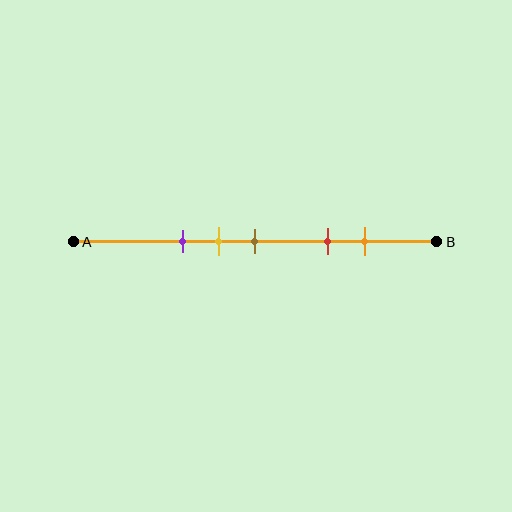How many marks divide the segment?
There are 5 marks dividing the segment.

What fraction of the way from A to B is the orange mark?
The orange mark is approximately 80% (0.8) of the way from A to B.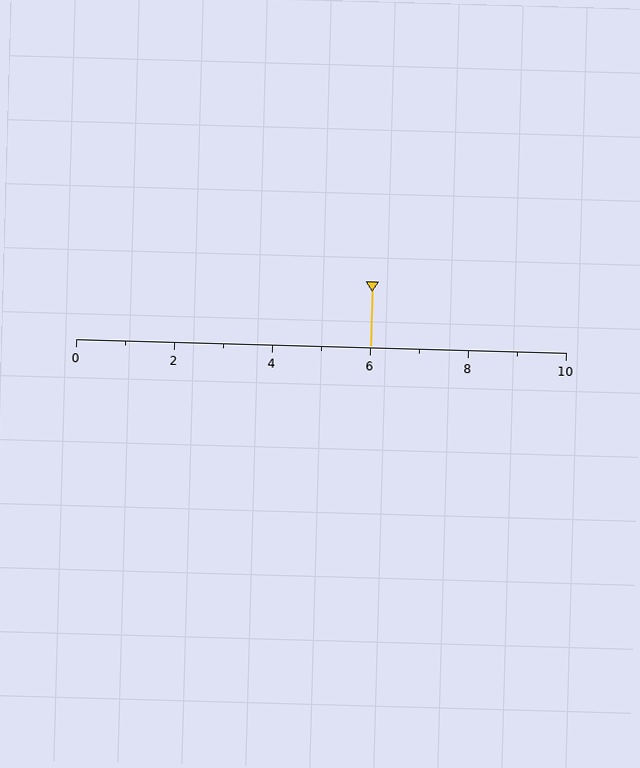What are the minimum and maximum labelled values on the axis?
The axis runs from 0 to 10.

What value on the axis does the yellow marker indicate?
The marker indicates approximately 6.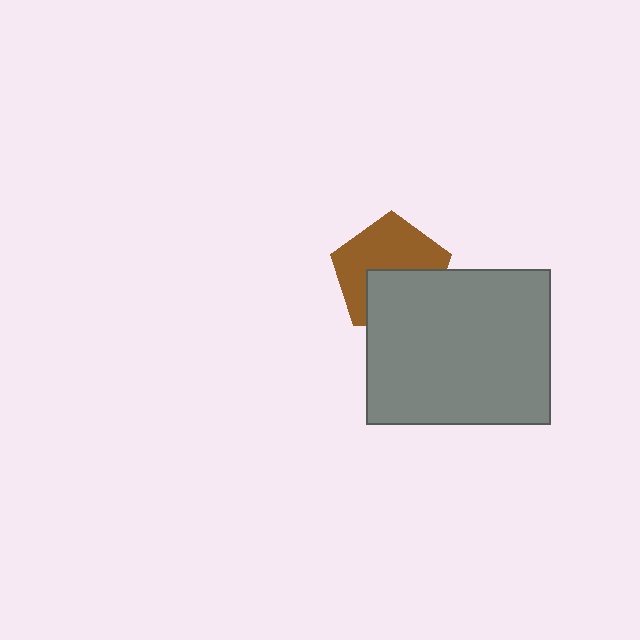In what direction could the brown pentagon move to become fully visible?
The brown pentagon could move up. That would shift it out from behind the gray rectangle entirely.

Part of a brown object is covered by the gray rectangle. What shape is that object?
It is a pentagon.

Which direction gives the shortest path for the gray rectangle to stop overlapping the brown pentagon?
Moving down gives the shortest separation.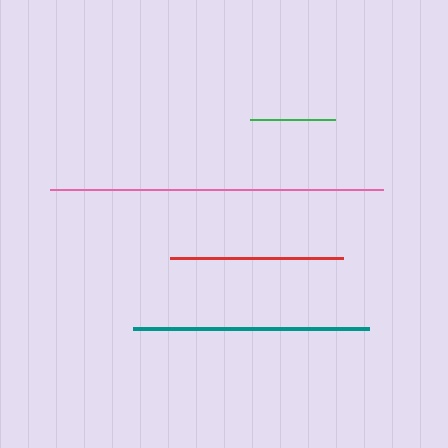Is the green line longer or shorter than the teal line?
The teal line is longer than the green line.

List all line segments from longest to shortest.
From longest to shortest: pink, teal, red, green.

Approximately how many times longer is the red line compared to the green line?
The red line is approximately 2.0 times the length of the green line.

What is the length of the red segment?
The red segment is approximately 173 pixels long.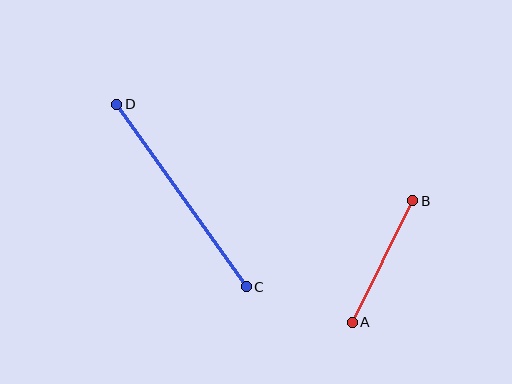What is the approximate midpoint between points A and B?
The midpoint is at approximately (383, 261) pixels.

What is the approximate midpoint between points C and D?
The midpoint is at approximately (181, 195) pixels.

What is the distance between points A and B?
The distance is approximately 136 pixels.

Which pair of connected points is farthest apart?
Points C and D are farthest apart.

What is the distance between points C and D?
The distance is approximately 224 pixels.